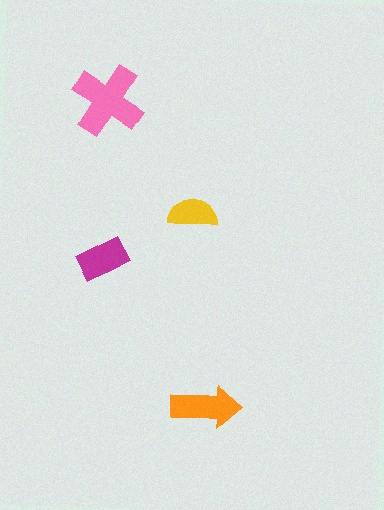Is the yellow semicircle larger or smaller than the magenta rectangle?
Smaller.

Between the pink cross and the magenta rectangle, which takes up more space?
The pink cross.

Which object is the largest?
The pink cross.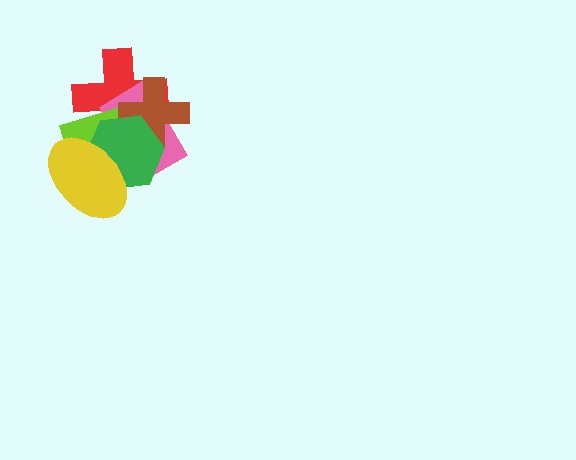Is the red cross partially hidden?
Yes, it is partially covered by another shape.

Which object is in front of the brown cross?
The green hexagon is in front of the brown cross.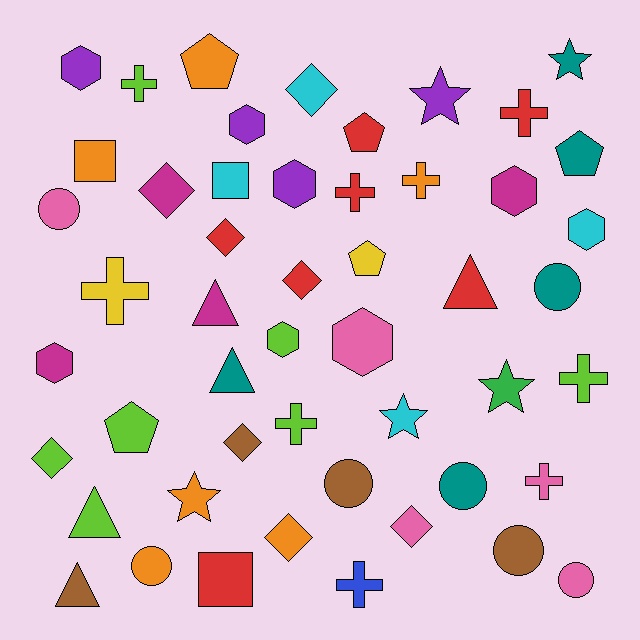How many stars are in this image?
There are 5 stars.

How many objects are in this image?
There are 50 objects.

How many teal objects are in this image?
There are 5 teal objects.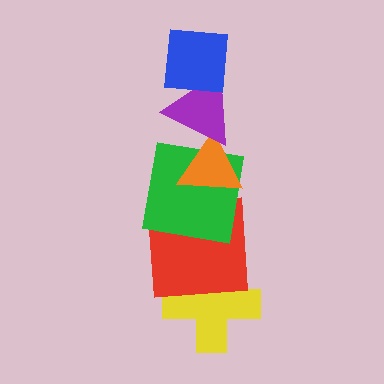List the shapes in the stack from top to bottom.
From top to bottom: the blue square, the purple triangle, the orange triangle, the green square, the red square, the yellow cross.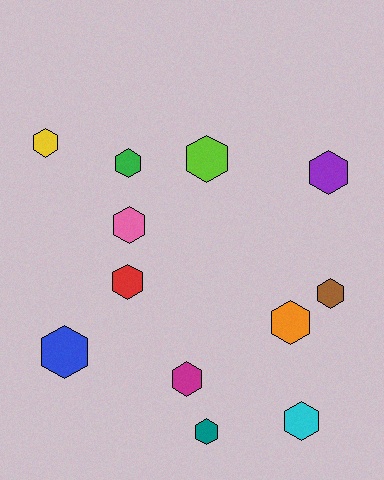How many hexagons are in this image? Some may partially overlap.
There are 12 hexagons.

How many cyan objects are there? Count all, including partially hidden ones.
There is 1 cyan object.